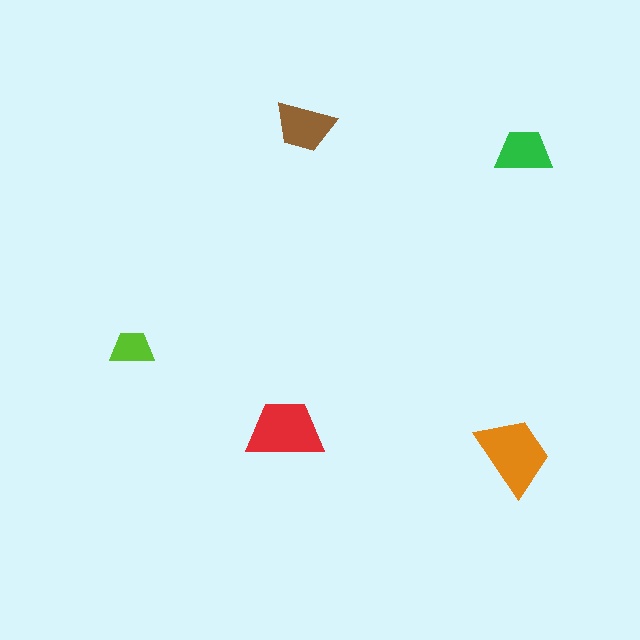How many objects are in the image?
There are 5 objects in the image.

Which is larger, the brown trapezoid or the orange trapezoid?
The orange one.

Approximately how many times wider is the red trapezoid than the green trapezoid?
About 1.5 times wider.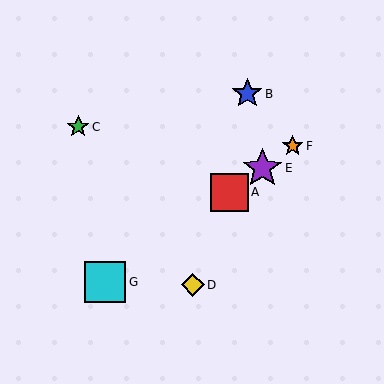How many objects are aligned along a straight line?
4 objects (A, E, F, G) are aligned along a straight line.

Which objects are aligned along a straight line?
Objects A, E, F, G are aligned along a straight line.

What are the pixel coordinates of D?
Object D is at (193, 285).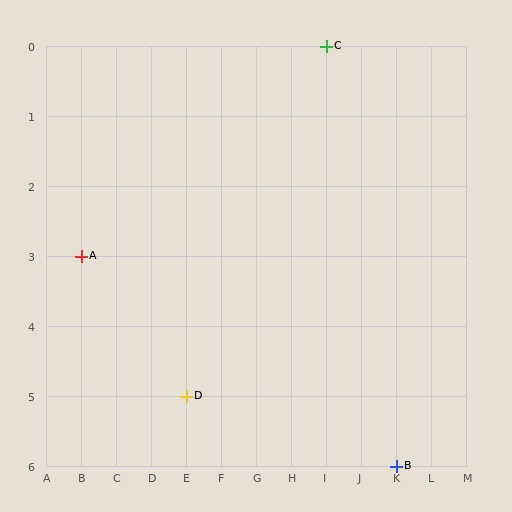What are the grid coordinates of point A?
Point A is at grid coordinates (B, 3).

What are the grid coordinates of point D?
Point D is at grid coordinates (E, 5).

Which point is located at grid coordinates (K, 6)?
Point B is at (K, 6).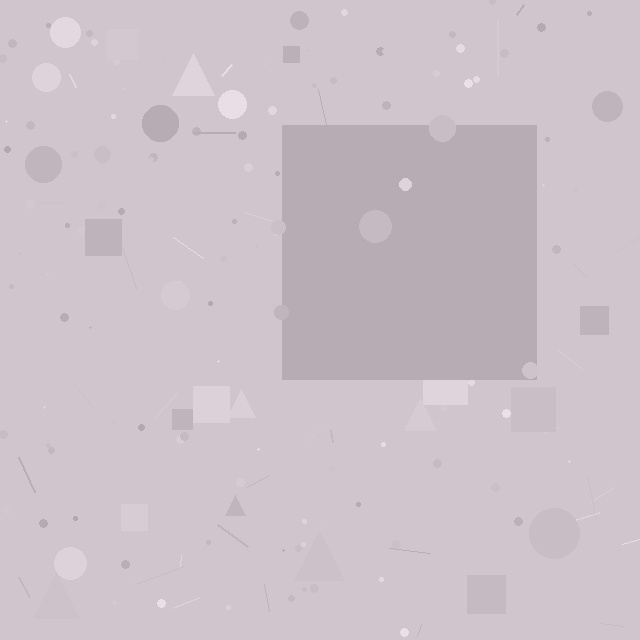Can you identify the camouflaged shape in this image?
The camouflaged shape is a square.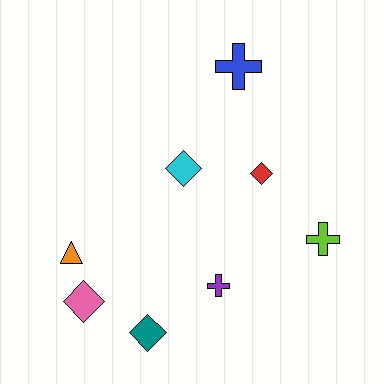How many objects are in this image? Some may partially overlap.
There are 8 objects.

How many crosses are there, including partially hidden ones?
There are 3 crosses.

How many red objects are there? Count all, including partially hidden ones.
There is 1 red object.